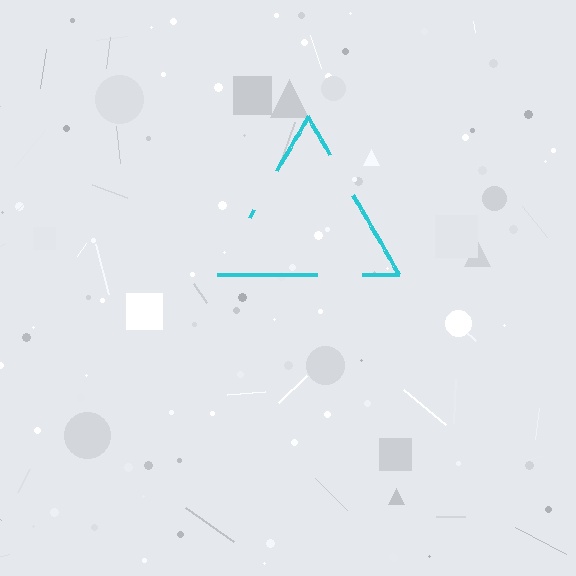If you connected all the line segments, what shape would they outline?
They would outline a triangle.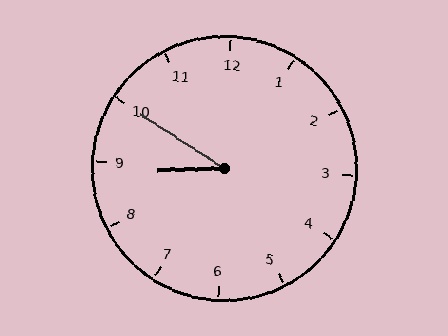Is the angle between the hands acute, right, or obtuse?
It is acute.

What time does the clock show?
8:50.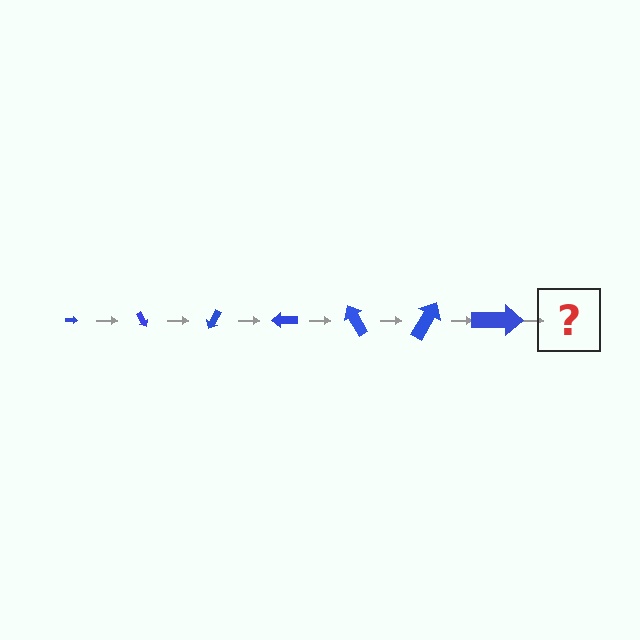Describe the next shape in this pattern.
It should be an arrow, larger than the previous one and rotated 420 degrees from the start.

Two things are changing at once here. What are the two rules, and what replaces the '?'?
The two rules are that the arrow grows larger each step and it rotates 60 degrees each step. The '?' should be an arrow, larger than the previous one and rotated 420 degrees from the start.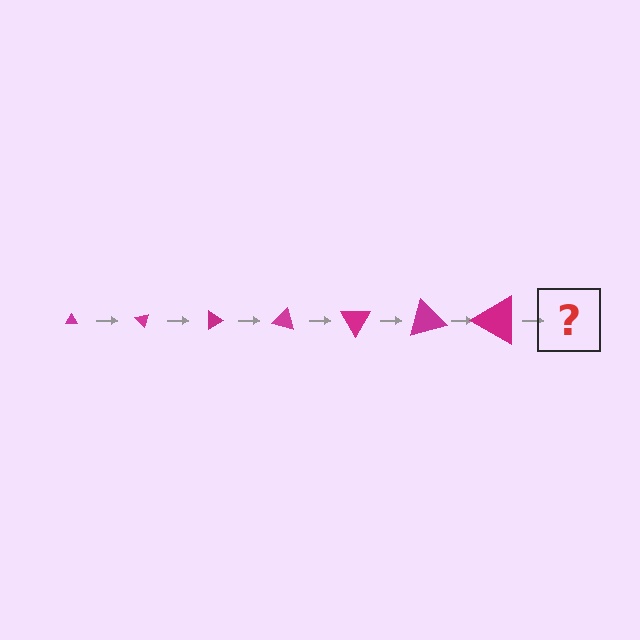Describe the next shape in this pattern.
It should be a triangle, larger than the previous one and rotated 315 degrees from the start.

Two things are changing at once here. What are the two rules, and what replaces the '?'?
The two rules are that the triangle grows larger each step and it rotates 45 degrees each step. The '?' should be a triangle, larger than the previous one and rotated 315 degrees from the start.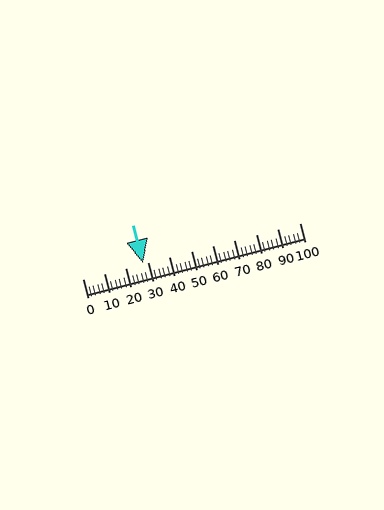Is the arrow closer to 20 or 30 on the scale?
The arrow is closer to 30.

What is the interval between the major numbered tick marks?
The major tick marks are spaced 10 units apart.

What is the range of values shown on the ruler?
The ruler shows values from 0 to 100.